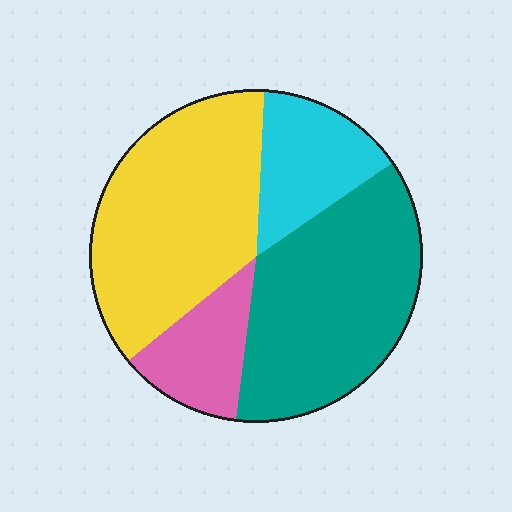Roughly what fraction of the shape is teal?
Teal covers roughly 35% of the shape.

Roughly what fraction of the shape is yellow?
Yellow takes up about three eighths (3/8) of the shape.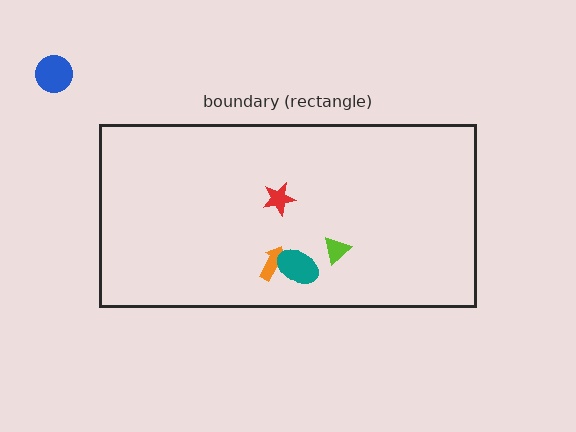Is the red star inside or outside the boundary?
Inside.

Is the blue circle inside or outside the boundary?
Outside.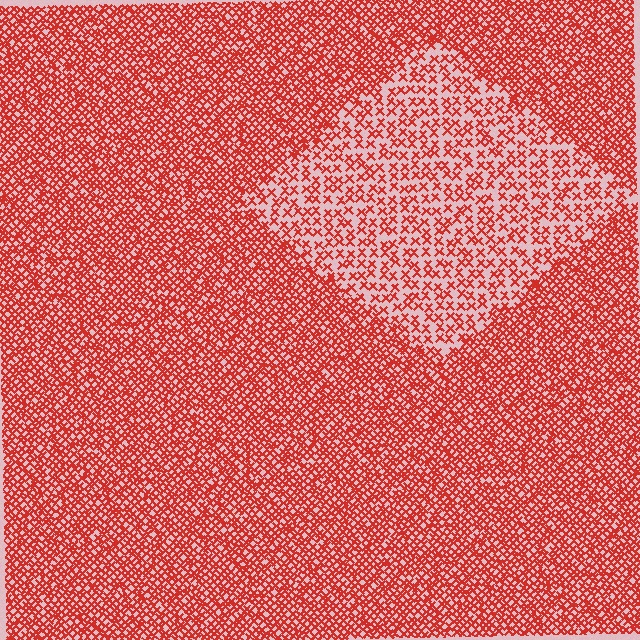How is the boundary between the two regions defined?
The boundary is defined by a change in element density (approximately 2.1x ratio). All elements are the same color, size, and shape.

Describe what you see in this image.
The image contains small red elements arranged at two different densities. A diamond-shaped region is visible where the elements are less densely packed than the surrounding area.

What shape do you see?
I see a diamond.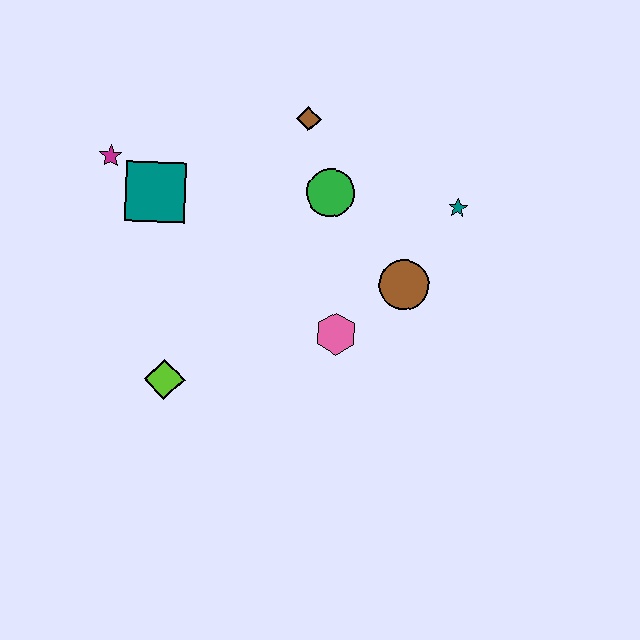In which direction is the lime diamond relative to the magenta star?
The lime diamond is below the magenta star.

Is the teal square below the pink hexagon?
No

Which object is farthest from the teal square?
The teal star is farthest from the teal square.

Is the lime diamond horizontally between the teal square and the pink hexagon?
Yes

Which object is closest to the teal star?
The brown circle is closest to the teal star.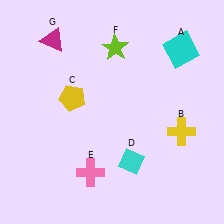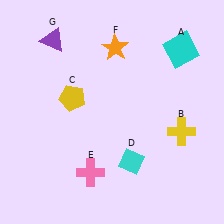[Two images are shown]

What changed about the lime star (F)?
In Image 1, F is lime. In Image 2, it changed to orange.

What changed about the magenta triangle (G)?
In Image 1, G is magenta. In Image 2, it changed to purple.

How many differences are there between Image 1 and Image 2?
There are 2 differences between the two images.